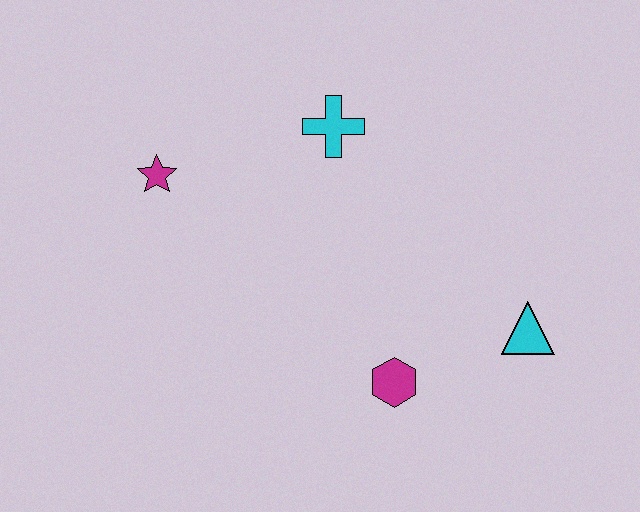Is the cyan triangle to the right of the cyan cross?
Yes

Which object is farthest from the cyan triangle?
The magenta star is farthest from the cyan triangle.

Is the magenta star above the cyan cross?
No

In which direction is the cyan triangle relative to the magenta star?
The cyan triangle is to the right of the magenta star.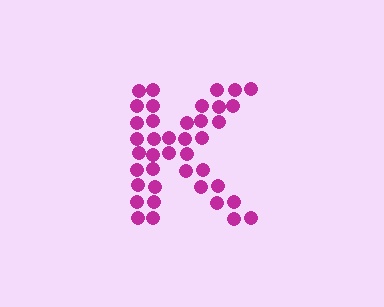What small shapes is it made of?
It is made of small circles.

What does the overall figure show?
The overall figure shows the letter K.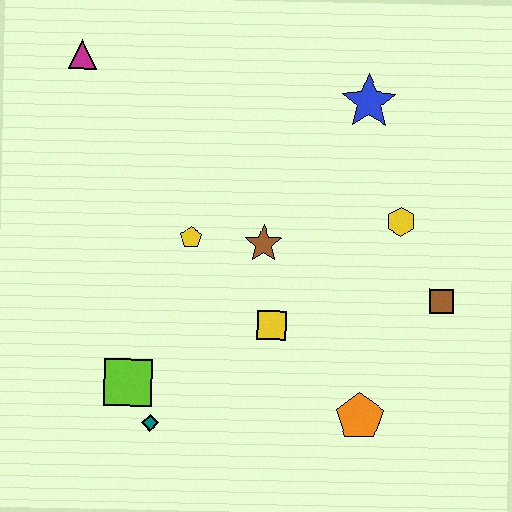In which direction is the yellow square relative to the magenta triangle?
The yellow square is below the magenta triangle.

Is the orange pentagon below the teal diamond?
No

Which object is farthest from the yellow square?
The magenta triangle is farthest from the yellow square.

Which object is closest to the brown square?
The yellow hexagon is closest to the brown square.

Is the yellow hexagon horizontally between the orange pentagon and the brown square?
Yes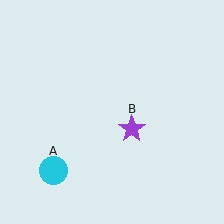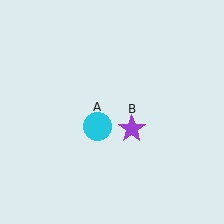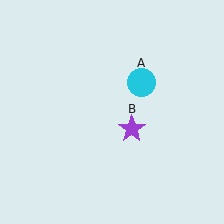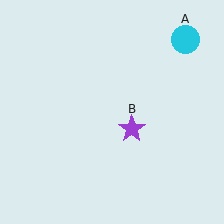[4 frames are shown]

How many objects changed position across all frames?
1 object changed position: cyan circle (object A).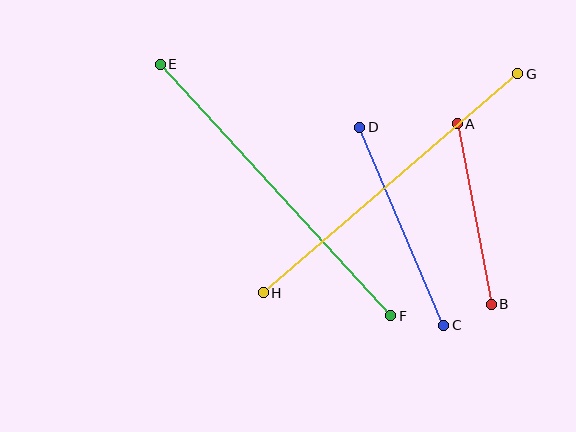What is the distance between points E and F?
The distance is approximately 341 pixels.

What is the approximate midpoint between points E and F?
The midpoint is at approximately (275, 190) pixels.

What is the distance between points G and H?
The distance is approximately 336 pixels.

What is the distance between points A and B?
The distance is approximately 184 pixels.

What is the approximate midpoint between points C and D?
The midpoint is at approximately (402, 226) pixels.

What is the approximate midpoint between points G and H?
The midpoint is at approximately (390, 183) pixels.